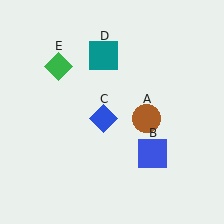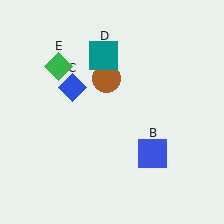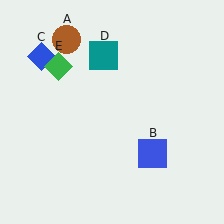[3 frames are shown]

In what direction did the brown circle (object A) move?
The brown circle (object A) moved up and to the left.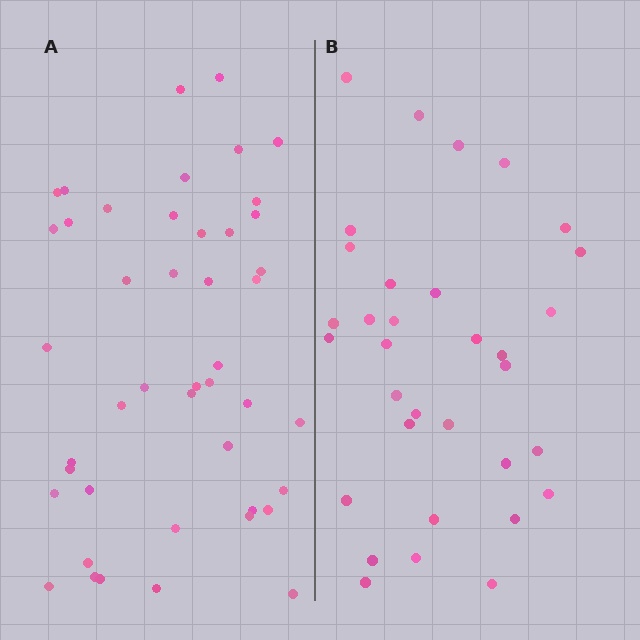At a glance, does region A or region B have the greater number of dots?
Region A (the left region) has more dots.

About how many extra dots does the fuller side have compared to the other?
Region A has roughly 12 or so more dots than region B.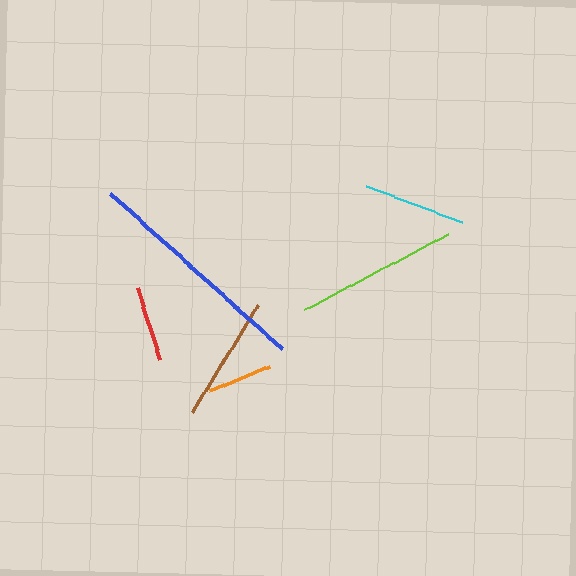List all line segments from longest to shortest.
From longest to shortest: blue, lime, brown, cyan, red, orange.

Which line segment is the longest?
The blue line is the longest at approximately 231 pixels.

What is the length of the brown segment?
The brown segment is approximately 125 pixels long.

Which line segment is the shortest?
The orange line is the shortest at approximately 65 pixels.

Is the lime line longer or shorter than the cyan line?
The lime line is longer than the cyan line.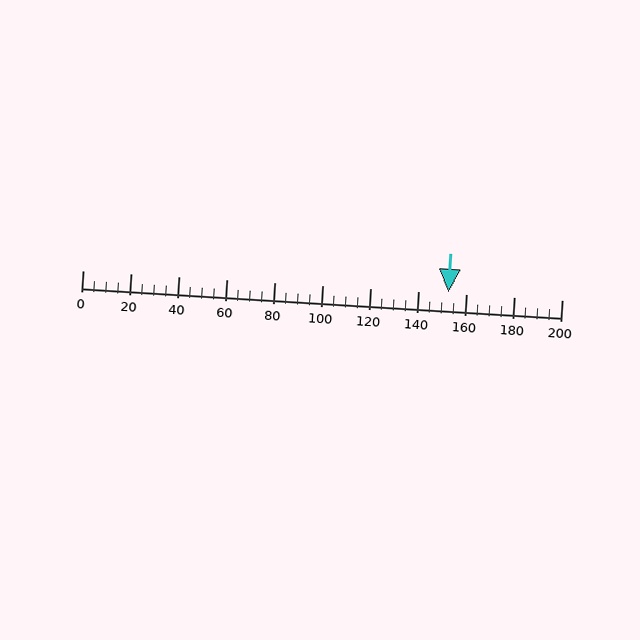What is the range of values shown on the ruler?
The ruler shows values from 0 to 200.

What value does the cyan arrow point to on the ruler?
The cyan arrow points to approximately 153.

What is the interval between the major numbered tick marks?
The major tick marks are spaced 20 units apart.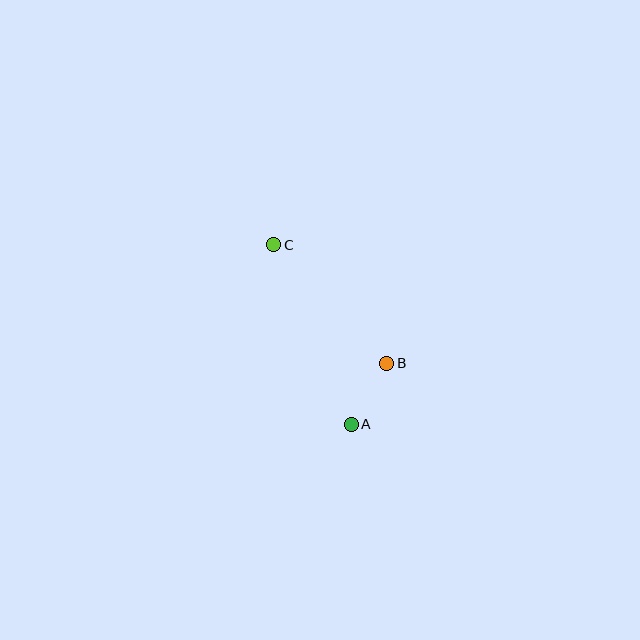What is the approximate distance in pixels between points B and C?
The distance between B and C is approximately 164 pixels.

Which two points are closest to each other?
Points A and B are closest to each other.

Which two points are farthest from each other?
Points A and C are farthest from each other.